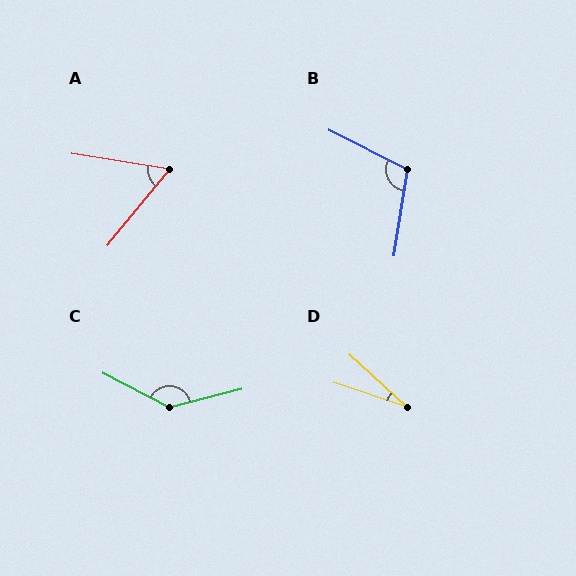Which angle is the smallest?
D, at approximately 24 degrees.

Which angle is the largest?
C, at approximately 138 degrees.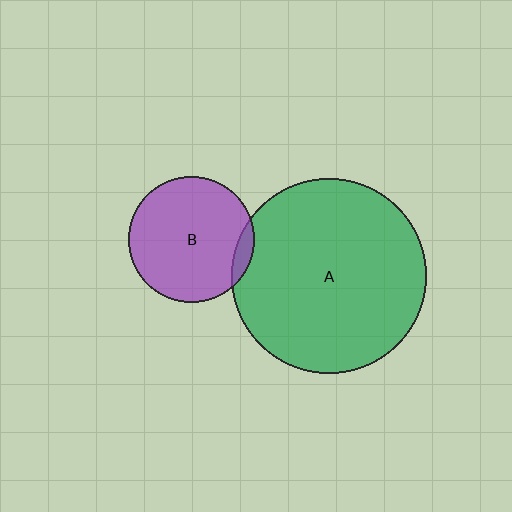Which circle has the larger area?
Circle A (green).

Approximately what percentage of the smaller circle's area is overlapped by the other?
Approximately 5%.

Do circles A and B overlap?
Yes.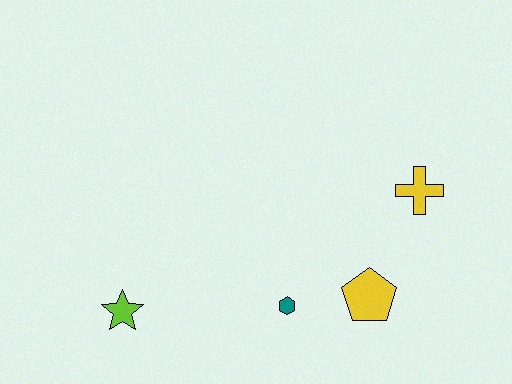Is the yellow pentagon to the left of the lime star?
No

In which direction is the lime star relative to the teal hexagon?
The lime star is to the left of the teal hexagon.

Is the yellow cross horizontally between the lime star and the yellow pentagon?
No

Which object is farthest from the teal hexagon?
The yellow cross is farthest from the teal hexagon.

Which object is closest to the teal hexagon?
The yellow pentagon is closest to the teal hexagon.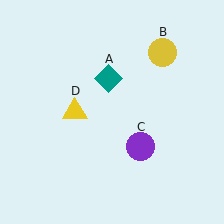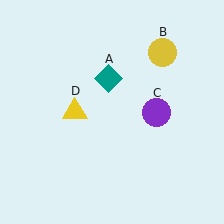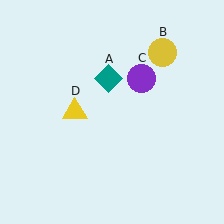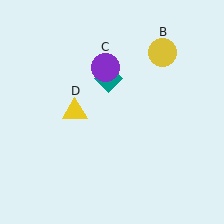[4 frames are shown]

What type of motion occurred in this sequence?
The purple circle (object C) rotated counterclockwise around the center of the scene.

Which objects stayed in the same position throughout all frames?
Teal diamond (object A) and yellow circle (object B) and yellow triangle (object D) remained stationary.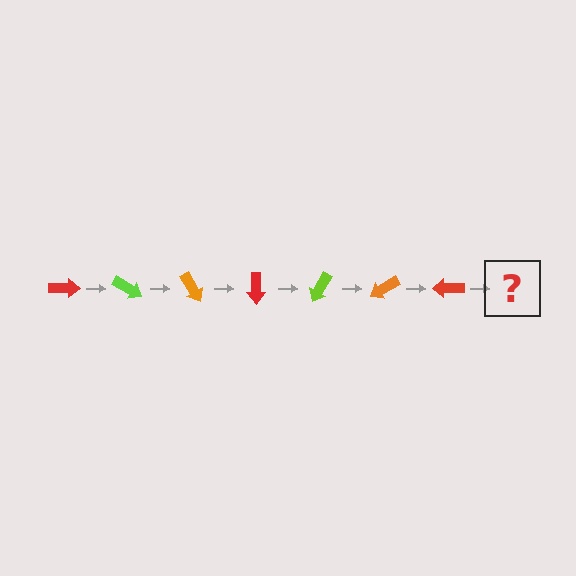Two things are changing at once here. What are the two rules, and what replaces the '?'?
The two rules are that it rotates 30 degrees each step and the color cycles through red, lime, and orange. The '?' should be a lime arrow, rotated 210 degrees from the start.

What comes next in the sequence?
The next element should be a lime arrow, rotated 210 degrees from the start.